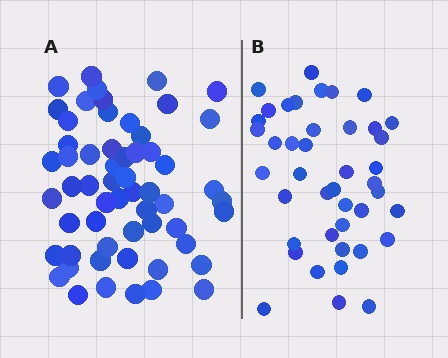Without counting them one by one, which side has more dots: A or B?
Region A (the left region) has more dots.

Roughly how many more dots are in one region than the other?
Region A has approximately 15 more dots than region B.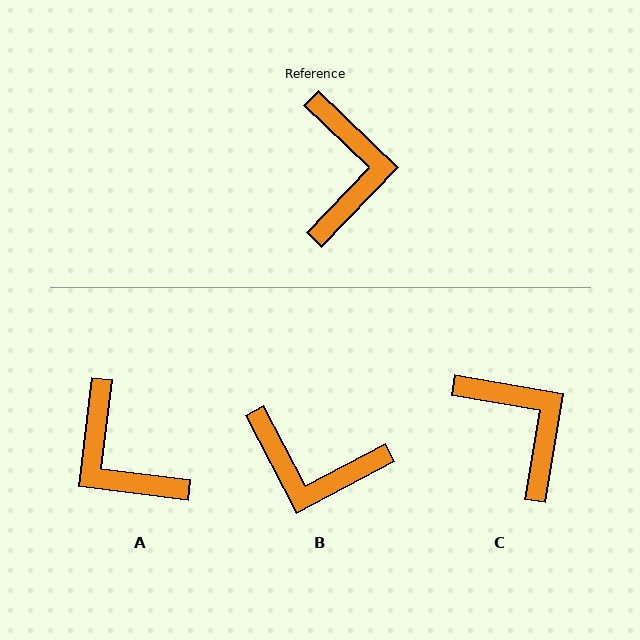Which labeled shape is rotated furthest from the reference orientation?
A, about 143 degrees away.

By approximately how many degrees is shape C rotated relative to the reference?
Approximately 34 degrees counter-clockwise.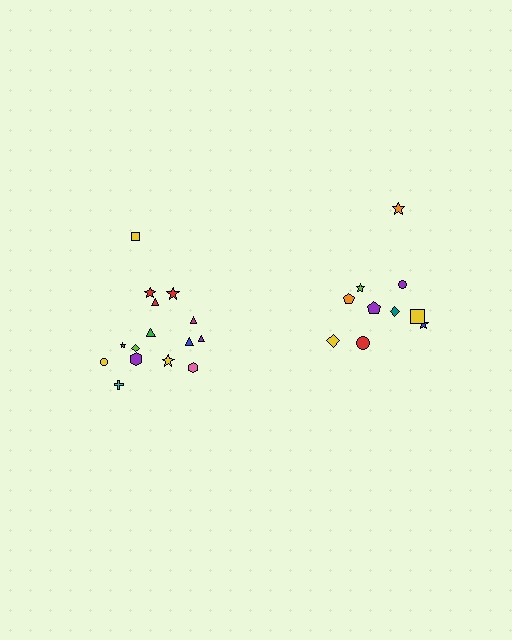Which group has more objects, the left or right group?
The left group.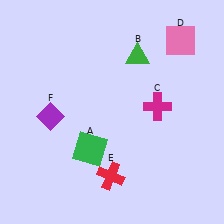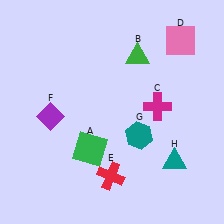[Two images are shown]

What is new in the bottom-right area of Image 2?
A teal triangle (H) was added in the bottom-right area of Image 2.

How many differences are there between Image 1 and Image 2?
There are 2 differences between the two images.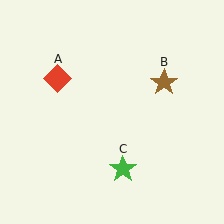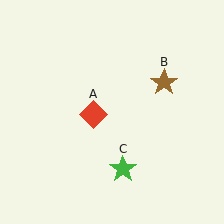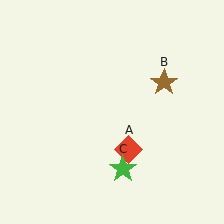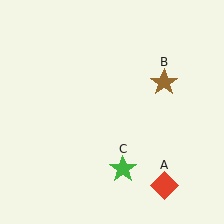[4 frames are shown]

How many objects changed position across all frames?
1 object changed position: red diamond (object A).